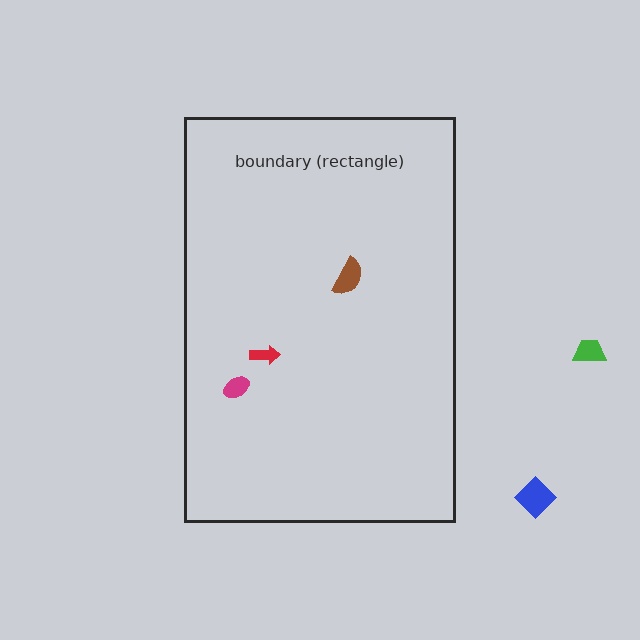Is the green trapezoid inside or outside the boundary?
Outside.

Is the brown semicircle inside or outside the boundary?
Inside.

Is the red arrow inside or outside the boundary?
Inside.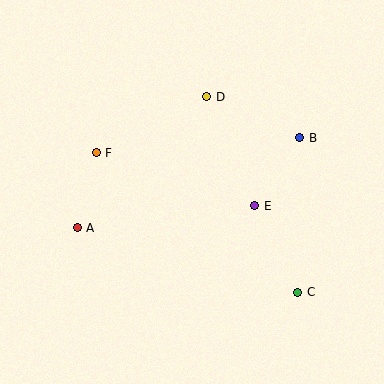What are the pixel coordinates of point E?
Point E is at (255, 206).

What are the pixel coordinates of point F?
Point F is at (96, 153).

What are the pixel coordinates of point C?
Point C is at (298, 292).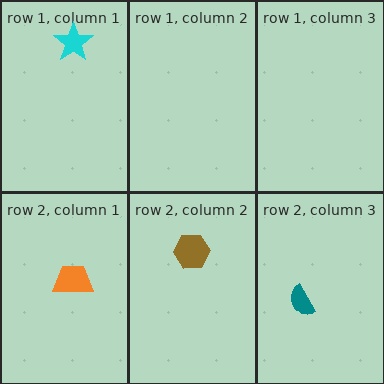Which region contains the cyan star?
The row 1, column 1 region.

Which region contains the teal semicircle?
The row 2, column 3 region.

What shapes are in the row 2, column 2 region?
The brown hexagon.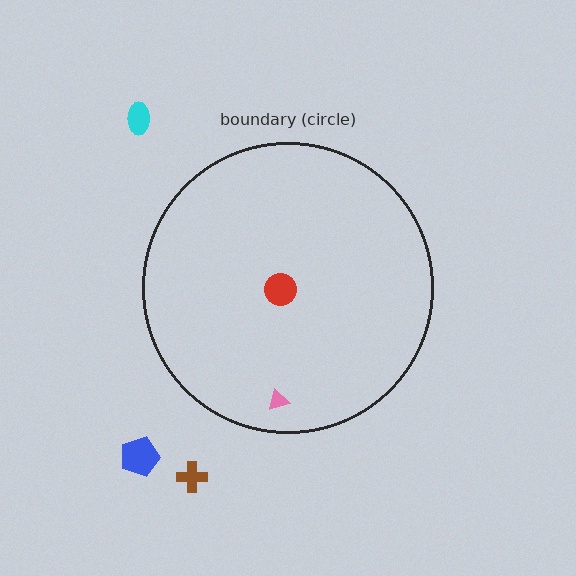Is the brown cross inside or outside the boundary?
Outside.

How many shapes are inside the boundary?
2 inside, 3 outside.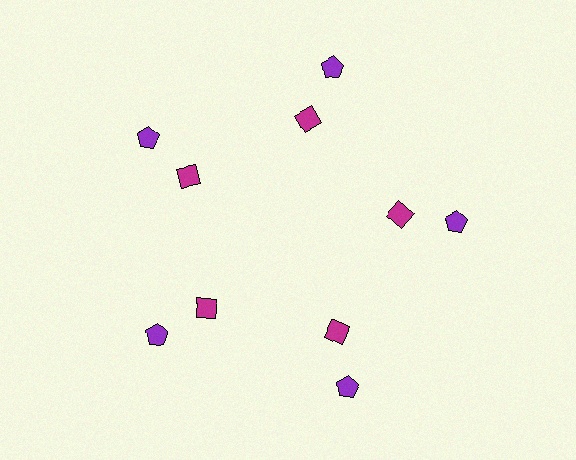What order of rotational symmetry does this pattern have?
This pattern has 5-fold rotational symmetry.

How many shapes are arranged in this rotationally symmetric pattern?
There are 10 shapes, arranged in 5 groups of 2.